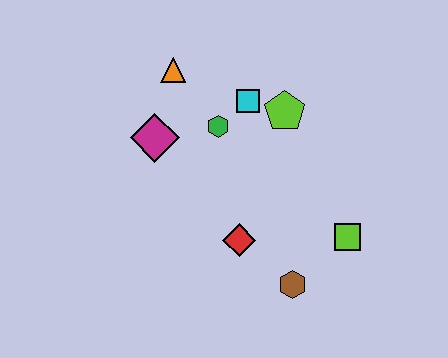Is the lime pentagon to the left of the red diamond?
No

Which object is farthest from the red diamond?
The orange triangle is farthest from the red diamond.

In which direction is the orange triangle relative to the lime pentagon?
The orange triangle is to the left of the lime pentagon.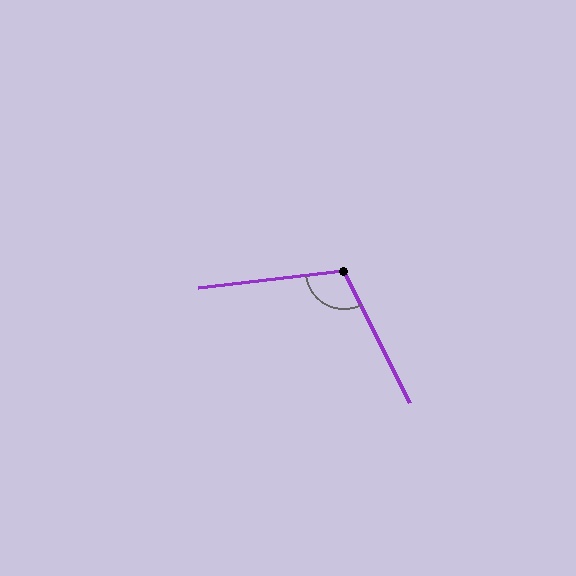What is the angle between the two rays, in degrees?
Approximately 110 degrees.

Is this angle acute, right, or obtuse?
It is obtuse.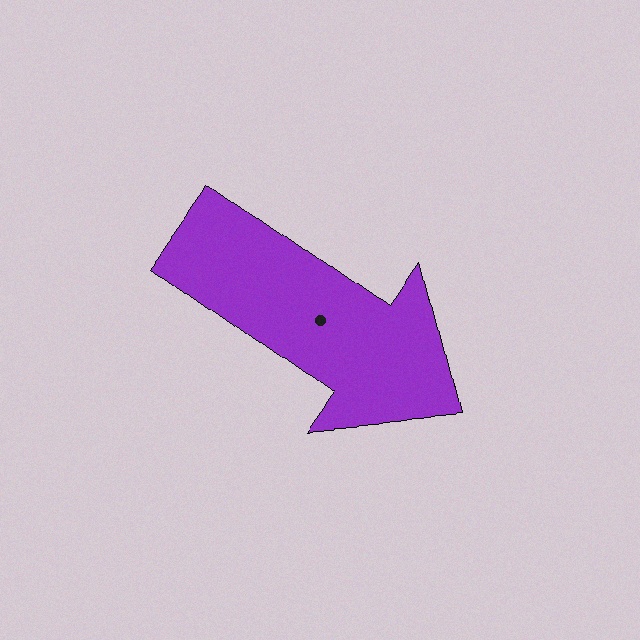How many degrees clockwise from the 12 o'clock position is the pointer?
Approximately 125 degrees.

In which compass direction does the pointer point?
Southeast.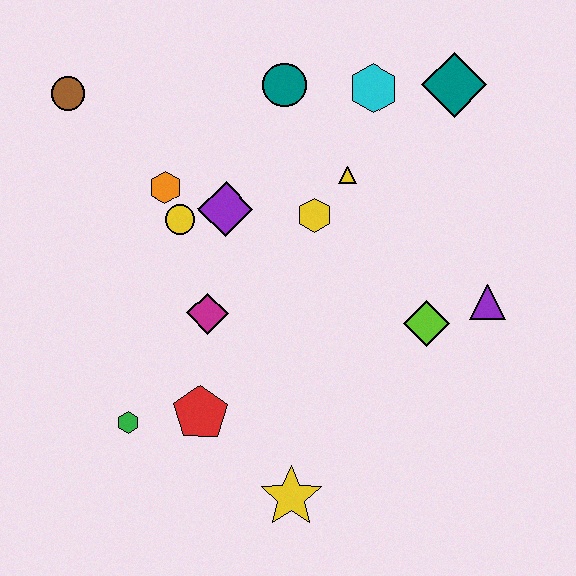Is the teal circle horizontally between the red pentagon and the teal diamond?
Yes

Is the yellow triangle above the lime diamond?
Yes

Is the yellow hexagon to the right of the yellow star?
Yes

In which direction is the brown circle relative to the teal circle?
The brown circle is to the left of the teal circle.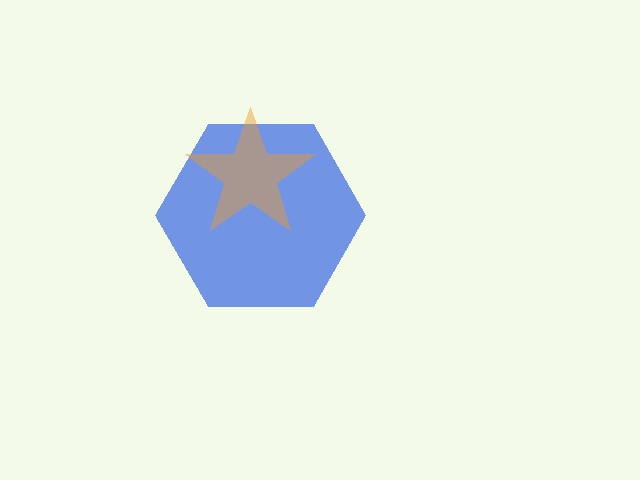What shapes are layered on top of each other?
The layered shapes are: a blue hexagon, an orange star.